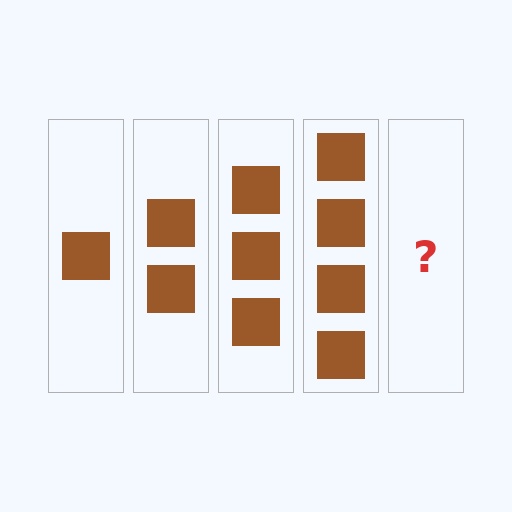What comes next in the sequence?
The next element should be 5 squares.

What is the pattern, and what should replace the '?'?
The pattern is that each step adds one more square. The '?' should be 5 squares.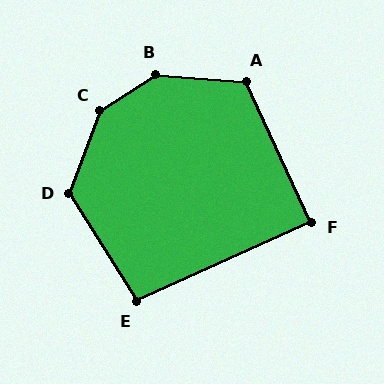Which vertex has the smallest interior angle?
F, at approximately 90 degrees.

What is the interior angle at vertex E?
Approximately 98 degrees (obtuse).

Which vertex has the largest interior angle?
C, at approximately 143 degrees.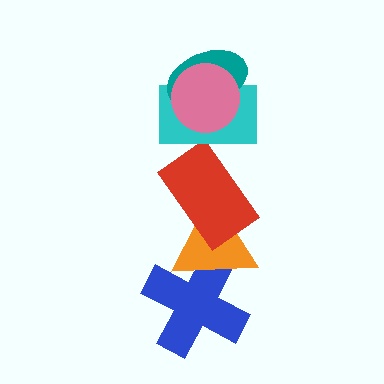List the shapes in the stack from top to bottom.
From top to bottom: the pink circle, the teal ellipse, the cyan rectangle, the red rectangle, the orange triangle, the blue cross.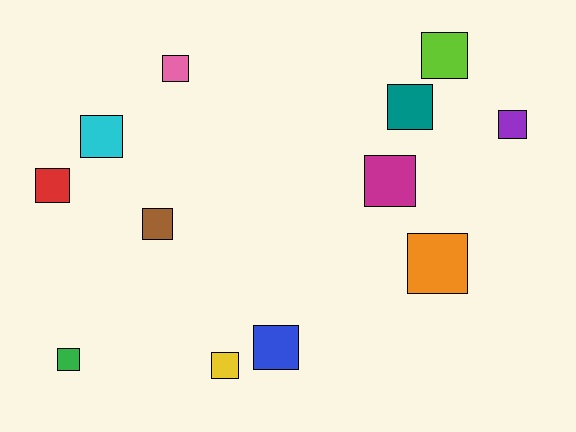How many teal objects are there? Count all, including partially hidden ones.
There is 1 teal object.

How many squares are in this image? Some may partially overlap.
There are 12 squares.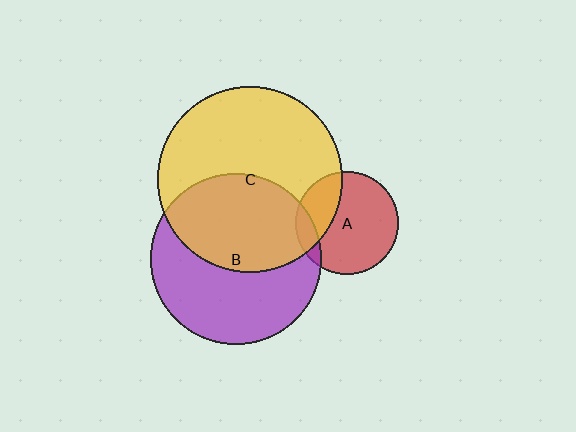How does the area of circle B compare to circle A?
Approximately 2.8 times.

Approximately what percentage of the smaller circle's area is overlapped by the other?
Approximately 10%.